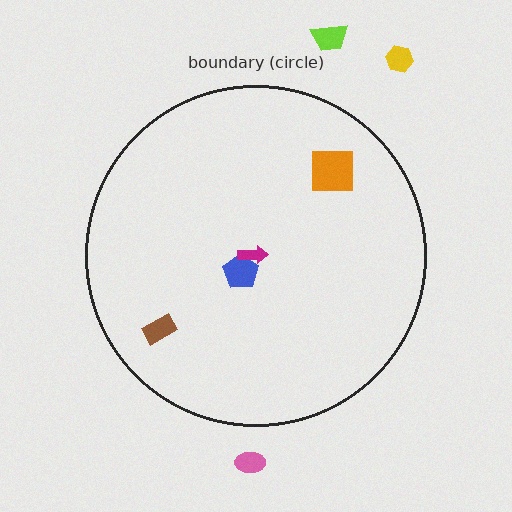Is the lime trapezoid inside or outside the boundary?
Outside.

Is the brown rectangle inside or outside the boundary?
Inside.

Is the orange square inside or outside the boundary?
Inside.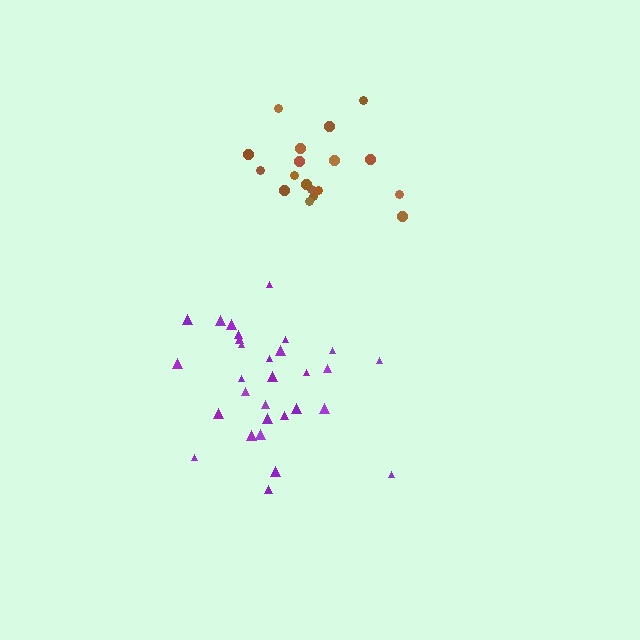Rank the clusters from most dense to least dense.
purple, brown.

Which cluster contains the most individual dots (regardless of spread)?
Purple (31).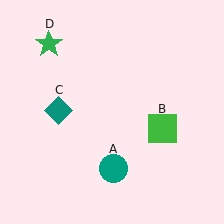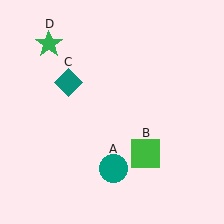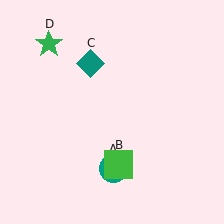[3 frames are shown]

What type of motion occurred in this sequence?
The green square (object B), teal diamond (object C) rotated clockwise around the center of the scene.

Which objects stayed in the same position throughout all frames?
Teal circle (object A) and green star (object D) remained stationary.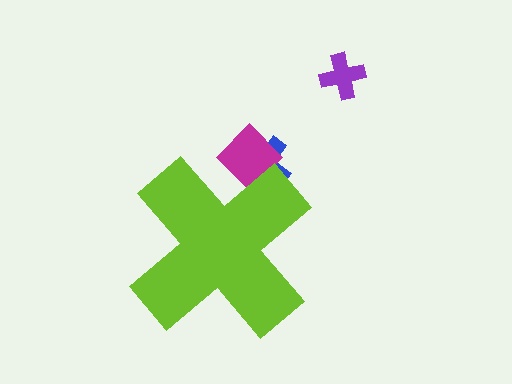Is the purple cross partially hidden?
No, the purple cross is fully visible.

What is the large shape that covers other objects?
A lime cross.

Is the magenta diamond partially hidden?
Yes, the magenta diamond is partially hidden behind the lime cross.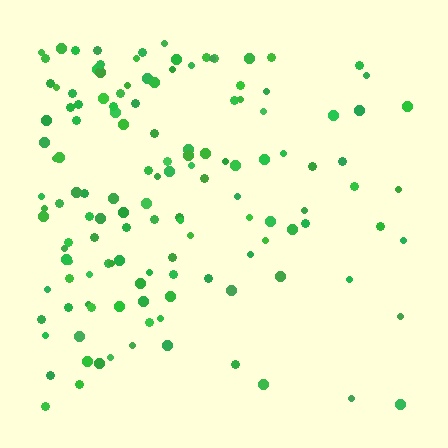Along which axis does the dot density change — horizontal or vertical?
Horizontal.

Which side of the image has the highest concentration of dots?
The left.